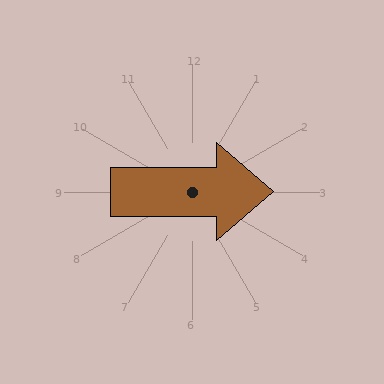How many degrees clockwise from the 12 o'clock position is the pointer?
Approximately 90 degrees.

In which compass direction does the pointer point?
East.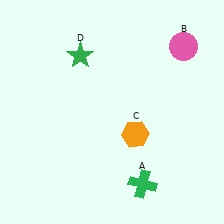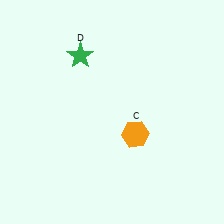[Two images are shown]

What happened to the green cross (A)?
The green cross (A) was removed in Image 2. It was in the bottom-right area of Image 1.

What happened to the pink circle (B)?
The pink circle (B) was removed in Image 2. It was in the top-right area of Image 1.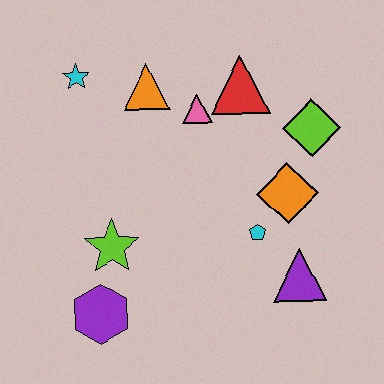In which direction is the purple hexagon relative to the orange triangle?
The purple hexagon is below the orange triangle.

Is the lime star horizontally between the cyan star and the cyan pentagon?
Yes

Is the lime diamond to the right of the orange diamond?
Yes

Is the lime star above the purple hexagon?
Yes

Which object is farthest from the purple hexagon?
The lime diamond is farthest from the purple hexagon.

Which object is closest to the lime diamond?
The orange diamond is closest to the lime diamond.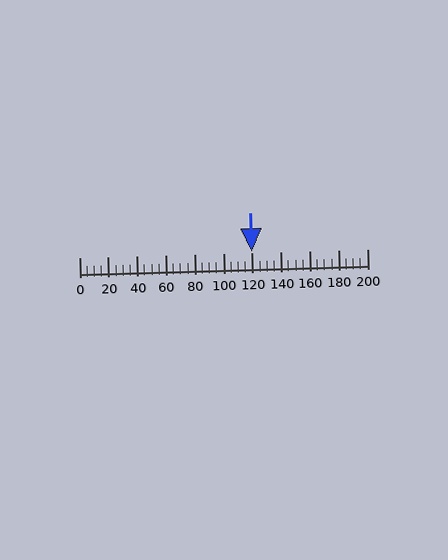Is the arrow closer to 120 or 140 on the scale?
The arrow is closer to 120.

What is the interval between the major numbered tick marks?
The major tick marks are spaced 20 units apart.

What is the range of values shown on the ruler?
The ruler shows values from 0 to 200.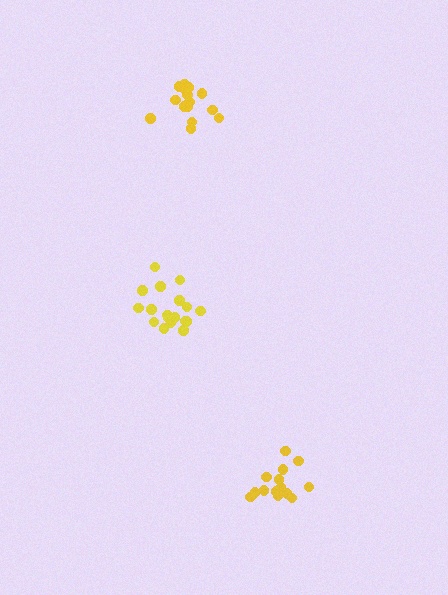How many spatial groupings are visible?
There are 3 spatial groupings.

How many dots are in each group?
Group 1: 17 dots, Group 2: 19 dots, Group 3: 16 dots (52 total).